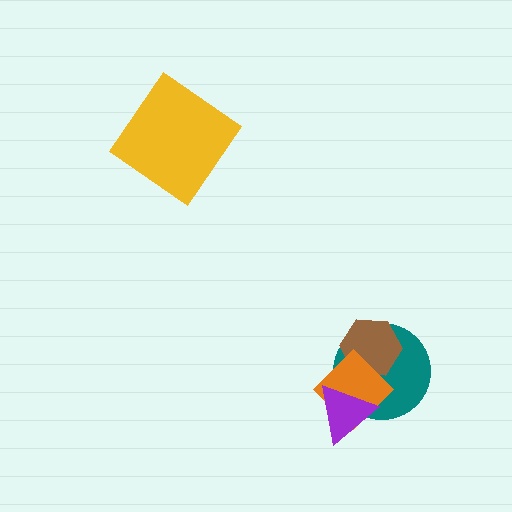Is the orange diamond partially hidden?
Yes, it is partially covered by another shape.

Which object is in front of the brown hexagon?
The orange diamond is in front of the brown hexagon.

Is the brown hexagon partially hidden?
Yes, it is partially covered by another shape.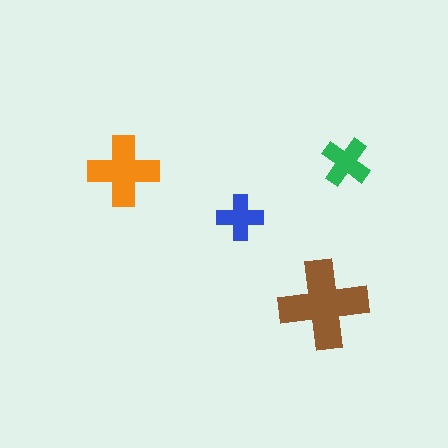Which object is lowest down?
The brown cross is bottommost.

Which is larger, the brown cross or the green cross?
The brown one.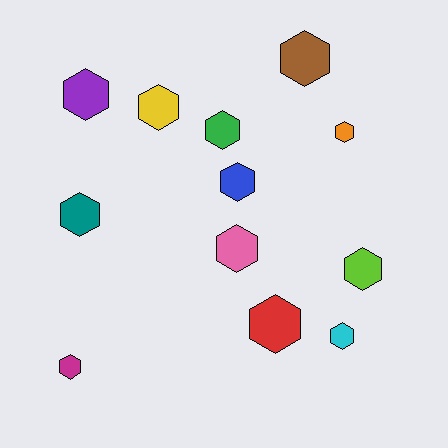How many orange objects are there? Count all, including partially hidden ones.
There is 1 orange object.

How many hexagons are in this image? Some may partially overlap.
There are 12 hexagons.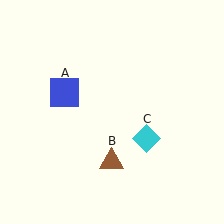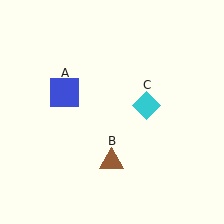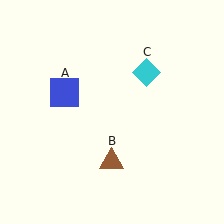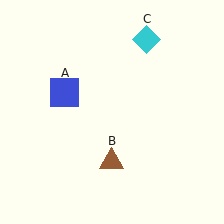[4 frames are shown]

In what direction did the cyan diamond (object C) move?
The cyan diamond (object C) moved up.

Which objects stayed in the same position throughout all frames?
Blue square (object A) and brown triangle (object B) remained stationary.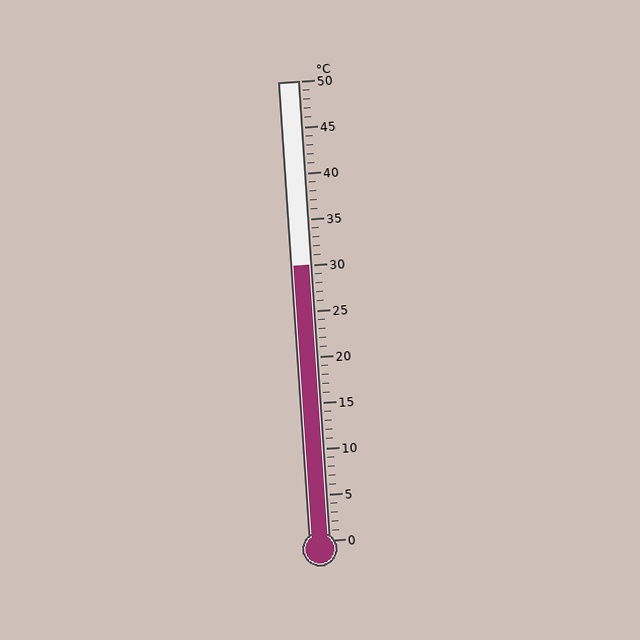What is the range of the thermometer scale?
The thermometer scale ranges from 0°C to 50°C.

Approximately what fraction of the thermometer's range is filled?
The thermometer is filled to approximately 60% of its range.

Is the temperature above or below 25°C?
The temperature is above 25°C.